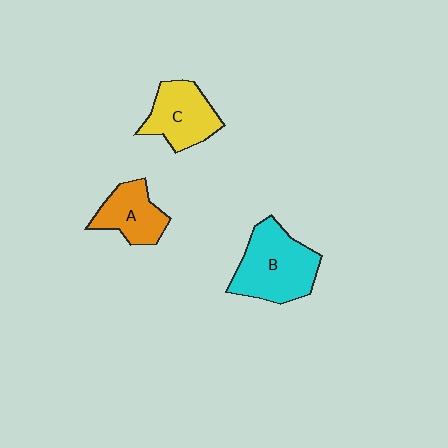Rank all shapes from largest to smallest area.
From largest to smallest: B (cyan), C (yellow), A (orange).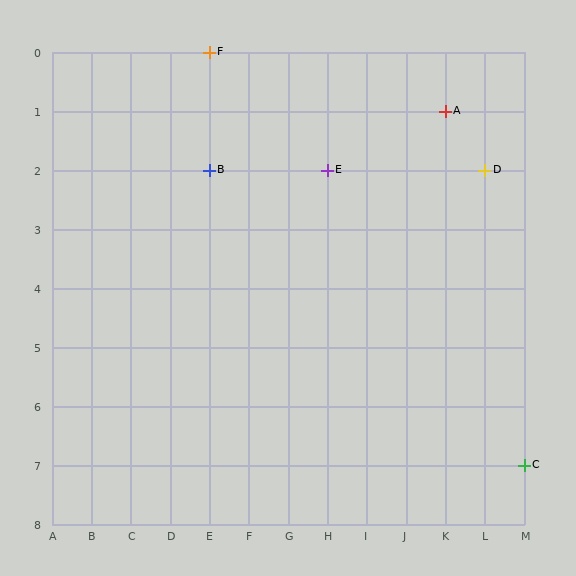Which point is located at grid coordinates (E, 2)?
Point B is at (E, 2).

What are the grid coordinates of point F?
Point F is at grid coordinates (E, 0).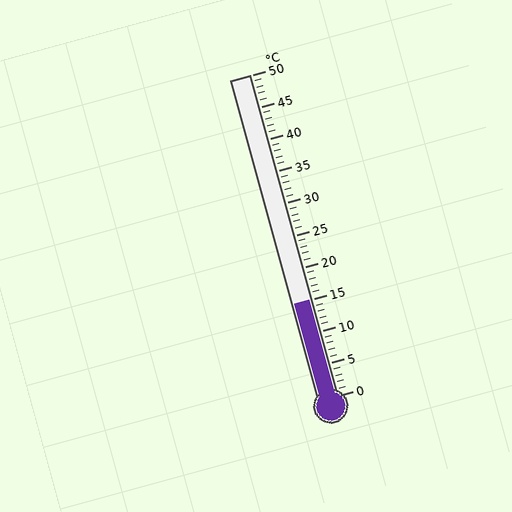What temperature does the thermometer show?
The thermometer shows approximately 15°C.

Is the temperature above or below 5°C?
The temperature is above 5°C.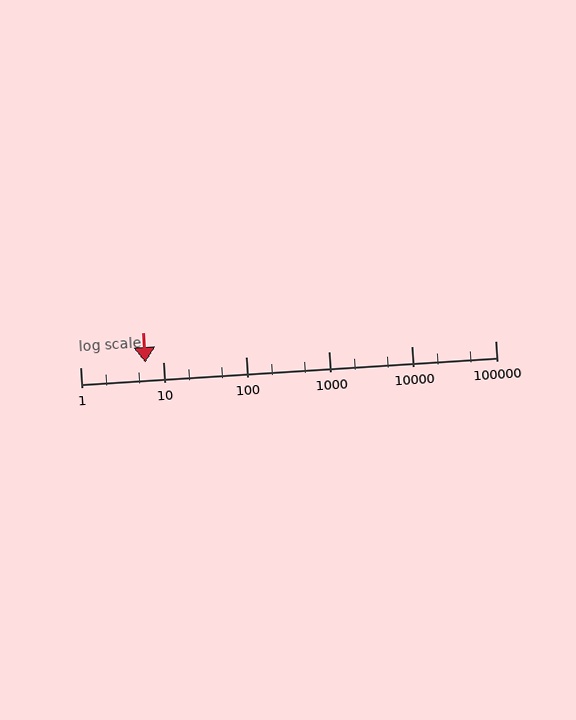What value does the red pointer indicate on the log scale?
The pointer indicates approximately 6.2.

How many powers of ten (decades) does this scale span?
The scale spans 5 decades, from 1 to 100000.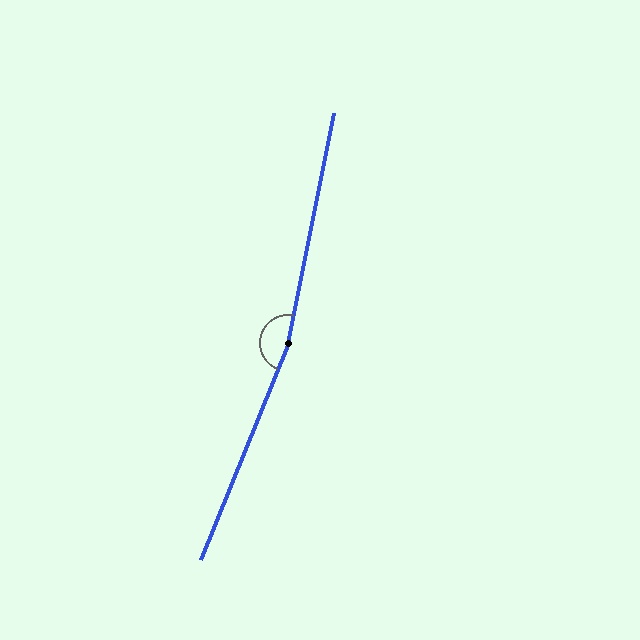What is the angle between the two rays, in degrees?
Approximately 169 degrees.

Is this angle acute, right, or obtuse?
It is obtuse.